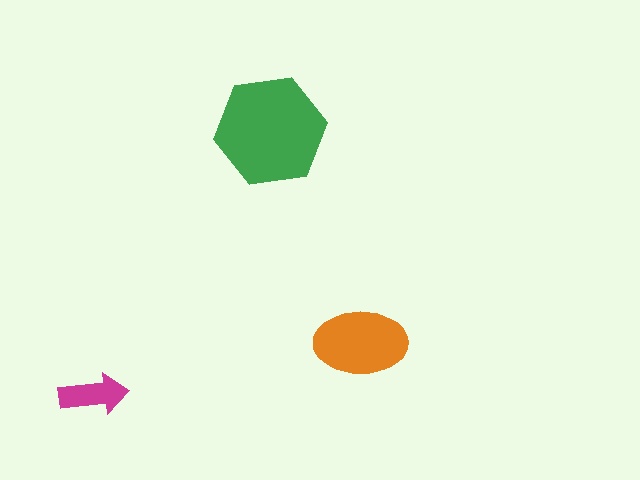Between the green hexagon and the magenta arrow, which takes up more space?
The green hexagon.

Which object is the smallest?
The magenta arrow.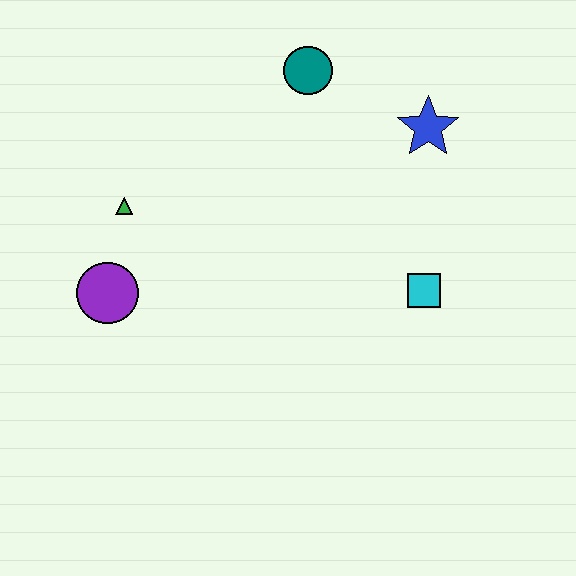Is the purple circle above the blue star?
No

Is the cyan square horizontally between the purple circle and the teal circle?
No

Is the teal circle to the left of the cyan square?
Yes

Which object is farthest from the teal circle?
The purple circle is farthest from the teal circle.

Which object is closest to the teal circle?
The blue star is closest to the teal circle.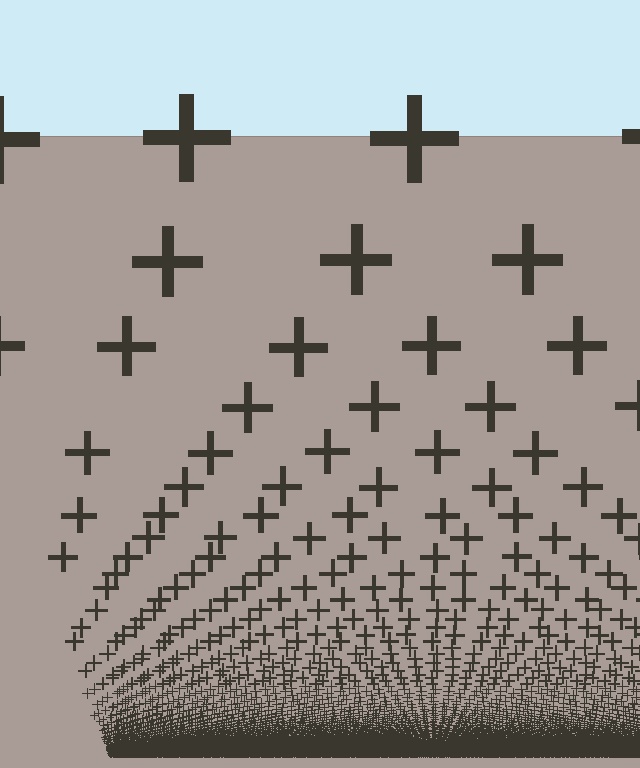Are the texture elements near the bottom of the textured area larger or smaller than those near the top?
Smaller. The gradient is inverted — elements near the bottom are smaller and denser.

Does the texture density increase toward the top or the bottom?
Density increases toward the bottom.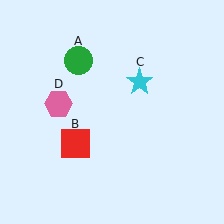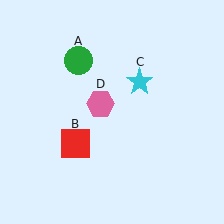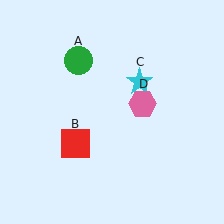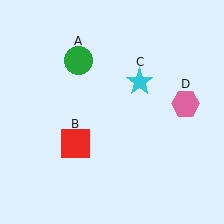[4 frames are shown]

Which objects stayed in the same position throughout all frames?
Green circle (object A) and red square (object B) and cyan star (object C) remained stationary.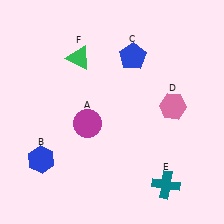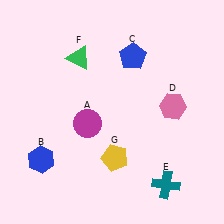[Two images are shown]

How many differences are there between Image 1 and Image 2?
There is 1 difference between the two images.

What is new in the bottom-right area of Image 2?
A yellow pentagon (G) was added in the bottom-right area of Image 2.